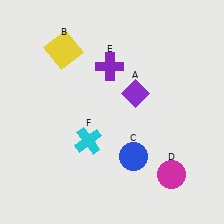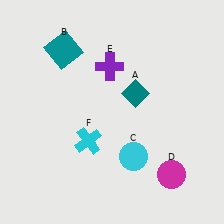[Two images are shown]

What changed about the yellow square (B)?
In Image 1, B is yellow. In Image 2, it changed to teal.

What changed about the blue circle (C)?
In Image 1, C is blue. In Image 2, it changed to cyan.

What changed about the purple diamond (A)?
In Image 1, A is purple. In Image 2, it changed to teal.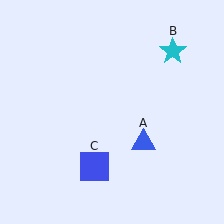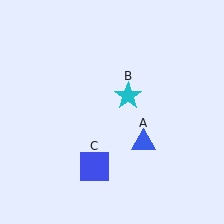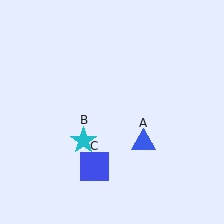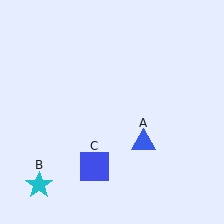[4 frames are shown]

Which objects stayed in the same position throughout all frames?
Blue triangle (object A) and blue square (object C) remained stationary.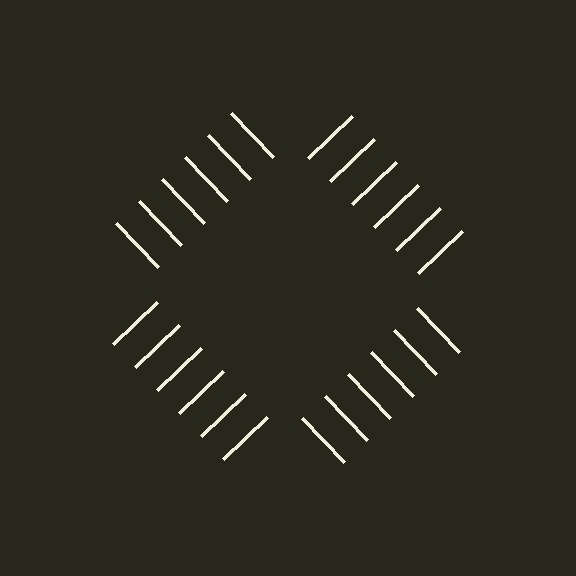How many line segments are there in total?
24 — 6 along each of the 4 edges.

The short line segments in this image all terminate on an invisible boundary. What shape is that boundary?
An illusory square — the line segments terminate on its edges but no continuous stroke is drawn.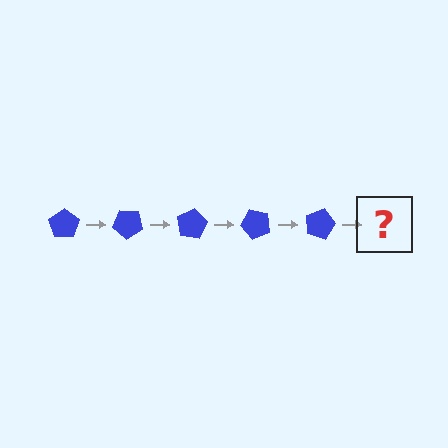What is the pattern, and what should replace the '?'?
The pattern is that the pentagon rotates 40 degrees each step. The '?' should be a blue pentagon rotated 200 degrees.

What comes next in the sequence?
The next element should be a blue pentagon rotated 200 degrees.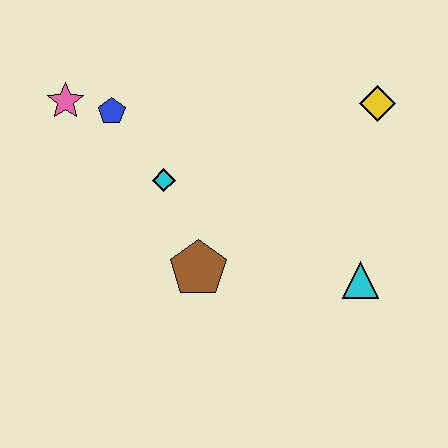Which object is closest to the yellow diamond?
The cyan triangle is closest to the yellow diamond.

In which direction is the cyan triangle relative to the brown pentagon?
The cyan triangle is to the right of the brown pentagon.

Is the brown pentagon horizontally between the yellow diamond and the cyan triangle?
No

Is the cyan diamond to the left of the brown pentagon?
Yes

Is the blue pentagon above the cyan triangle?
Yes